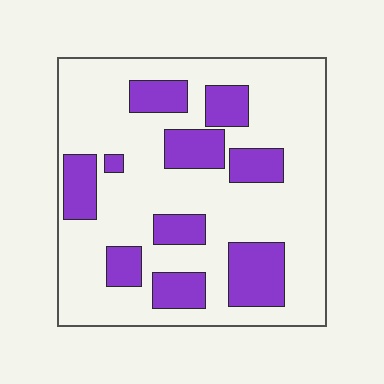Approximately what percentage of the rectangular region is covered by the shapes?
Approximately 25%.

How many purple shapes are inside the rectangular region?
10.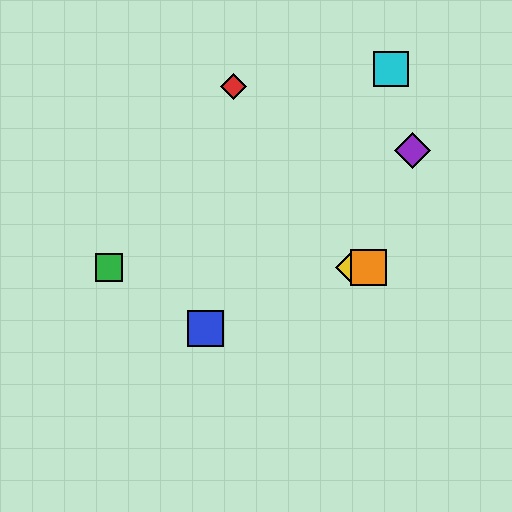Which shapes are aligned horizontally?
The green square, the yellow diamond, the orange square are aligned horizontally.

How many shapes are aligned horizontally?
3 shapes (the green square, the yellow diamond, the orange square) are aligned horizontally.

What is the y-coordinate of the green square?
The green square is at y≈268.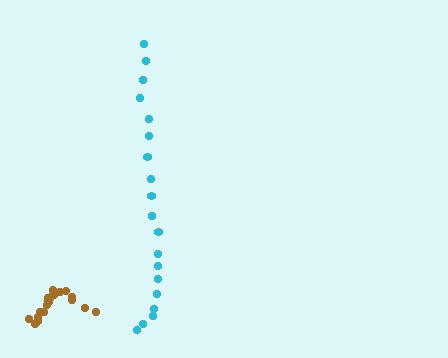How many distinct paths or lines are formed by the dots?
There are 2 distinct paths.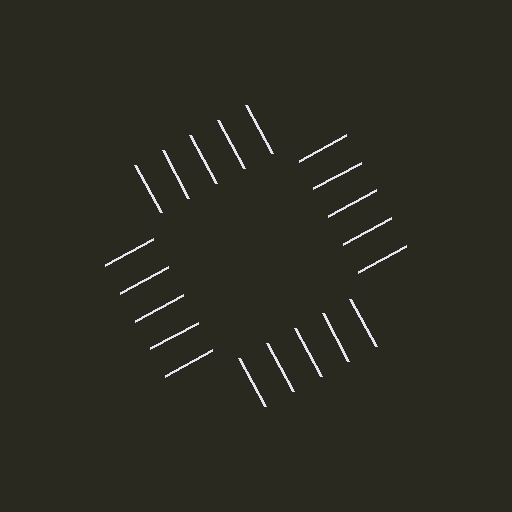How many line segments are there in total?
20 — 5 along each of the 4 edges.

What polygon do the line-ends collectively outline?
An illusory square — the line segments terminate on its edges but no continuous stroke is drawn.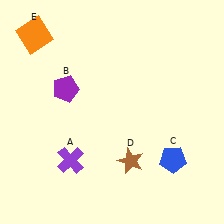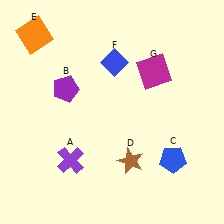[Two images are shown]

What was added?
A blue diamond (F), a magenta square (G) were added in Image 2.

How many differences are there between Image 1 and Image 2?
There are 2 differences between the two images.